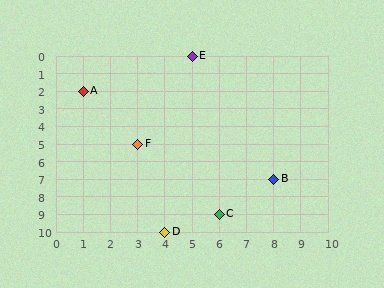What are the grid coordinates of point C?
Point C is at grid coordinates (6, 9).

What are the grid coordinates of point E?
Point E is at grid coordinates (5, 0).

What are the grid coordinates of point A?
Point A is at grid coordinates (1, 2).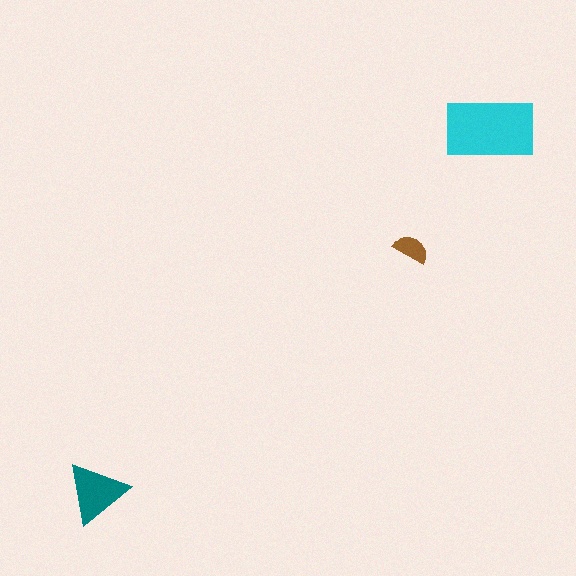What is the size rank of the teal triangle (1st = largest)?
2nd.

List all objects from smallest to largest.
The brown semicircle, the teal triangle, the cyan rectangle.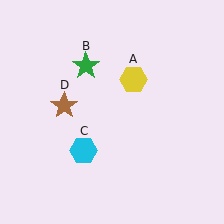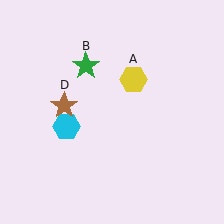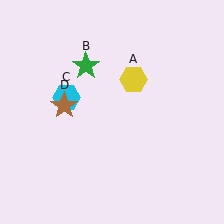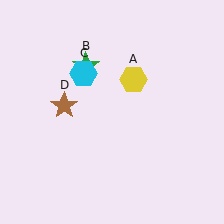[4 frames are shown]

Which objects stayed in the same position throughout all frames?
Yellow hexagon (object A) and green star (object B) and brown star (object D) remained stationary.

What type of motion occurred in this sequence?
The cyan hexagon (object C) rotated clockwise around the center of the scene.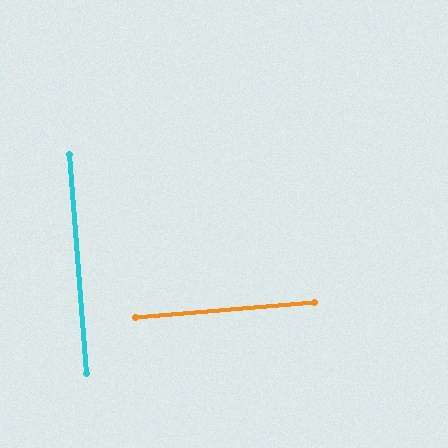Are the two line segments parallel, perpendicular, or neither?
Perpendicular — they meet at approximately 90°.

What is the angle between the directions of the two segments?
Approximately 90 degrees.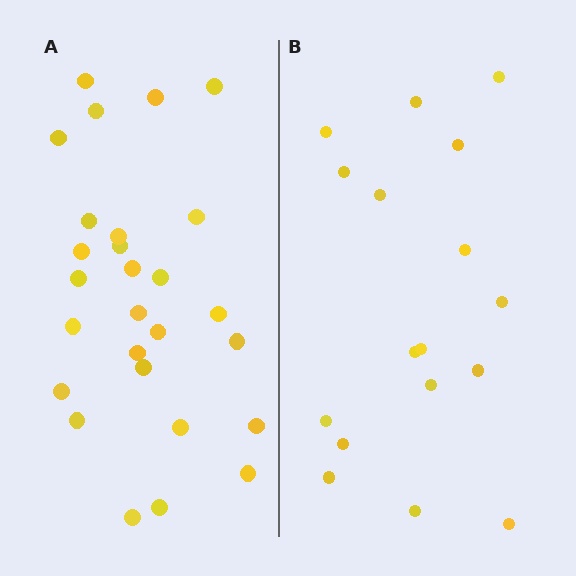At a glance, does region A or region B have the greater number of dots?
Region A (the left region) has more dots.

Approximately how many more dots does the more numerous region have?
Region A has roughly 10 or so more dots than region B.